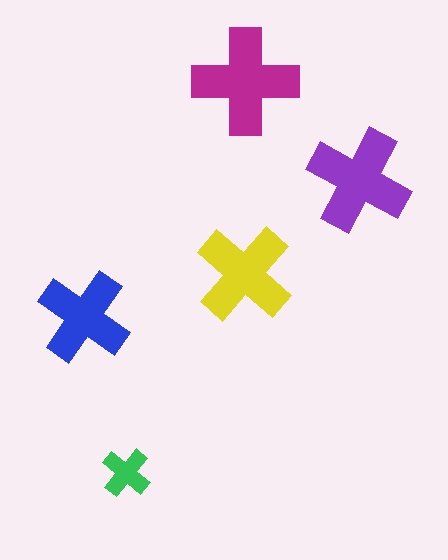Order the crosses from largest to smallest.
the magenta one, the purple one, the yellow one, the blue one, the green one.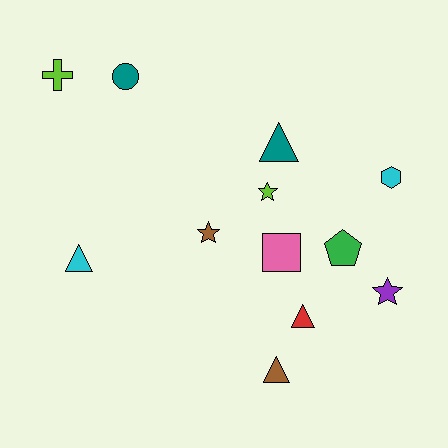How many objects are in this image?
There are 12 objects.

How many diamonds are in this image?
There are no diamonds.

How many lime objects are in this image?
There are 2 lime objects.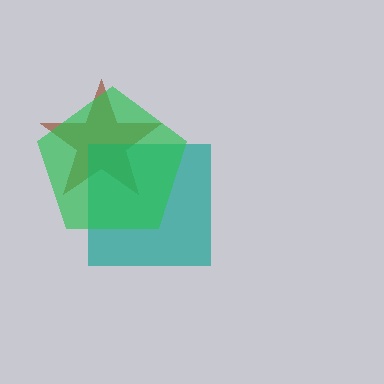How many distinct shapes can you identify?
There are 3 distinct shapes: a brown star, a teal square, a green pentagon.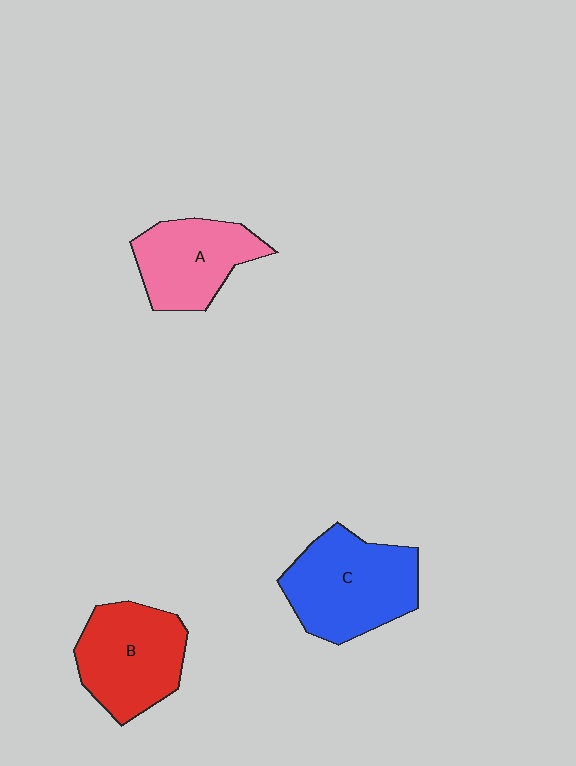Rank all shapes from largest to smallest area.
From largest to smallest: C (blue), B (red), A (pink).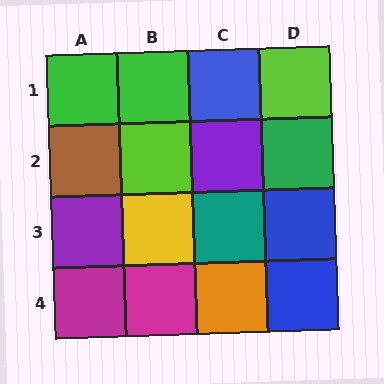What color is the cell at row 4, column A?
Magenta.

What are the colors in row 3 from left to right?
Purple, yellow, teal, blue.